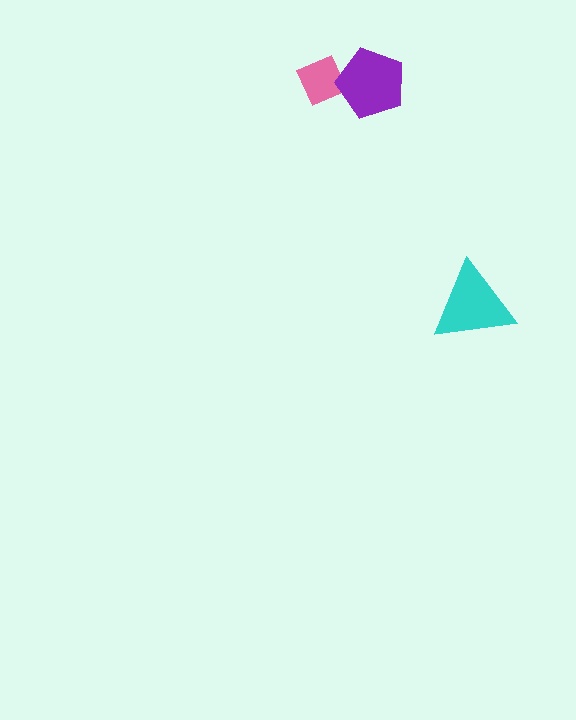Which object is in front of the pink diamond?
The purple pentagon is in front of the pink diamond.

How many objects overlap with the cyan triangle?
0 objects overlap with the cyan triangle.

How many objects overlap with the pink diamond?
1 object overlaps with the pink diamond.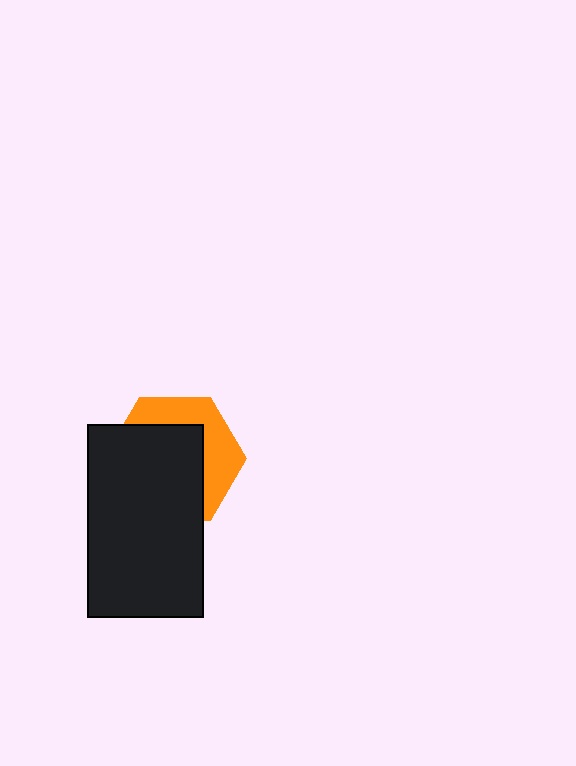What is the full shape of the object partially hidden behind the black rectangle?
The partially hidden object is an orange hexagon.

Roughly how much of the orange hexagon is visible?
A small part of it is visible (roughly 38%).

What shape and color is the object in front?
The object in front is a black rectangle.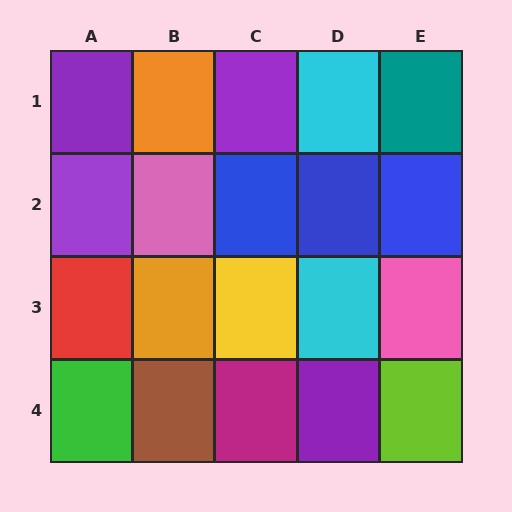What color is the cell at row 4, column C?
Magenta.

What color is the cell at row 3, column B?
Orange.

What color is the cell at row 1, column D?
Cyan.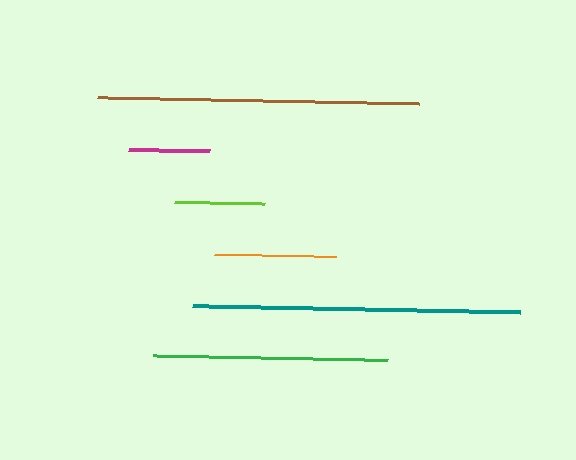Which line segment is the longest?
The teal line is the longest at approximately 328 pixels.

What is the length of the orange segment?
The orange segment is approximately 123 pixels long.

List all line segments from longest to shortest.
From longest to shortest: teal, brown, green, orange, lime, magenta.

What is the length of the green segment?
The green segment is approximately 235 pixels long.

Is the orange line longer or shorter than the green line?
The green line is longer than the orange line.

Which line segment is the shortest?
The magenta line is the shortest at approximately 81 pixels.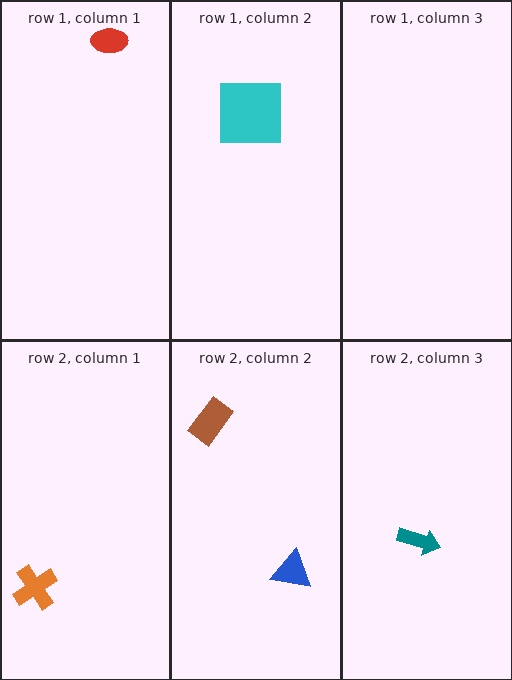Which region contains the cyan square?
The row 1, column 2 region.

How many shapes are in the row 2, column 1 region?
1.